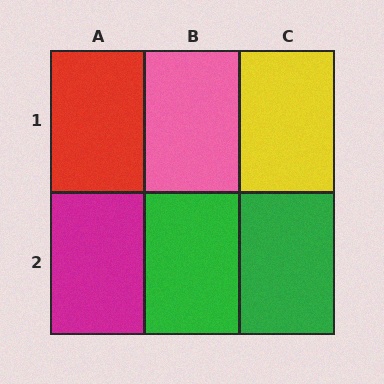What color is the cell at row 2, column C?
Green.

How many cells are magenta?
1 cell is magenta.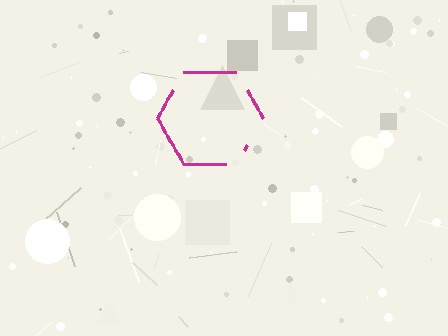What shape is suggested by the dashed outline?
The dashed outline suggests a hexagon.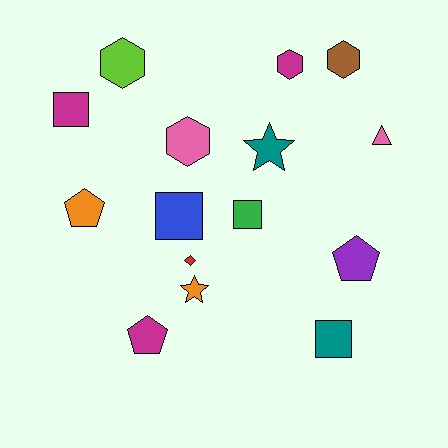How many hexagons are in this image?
There are 4 hexagons.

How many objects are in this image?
There are 15 objects.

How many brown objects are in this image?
There is 1 brown object.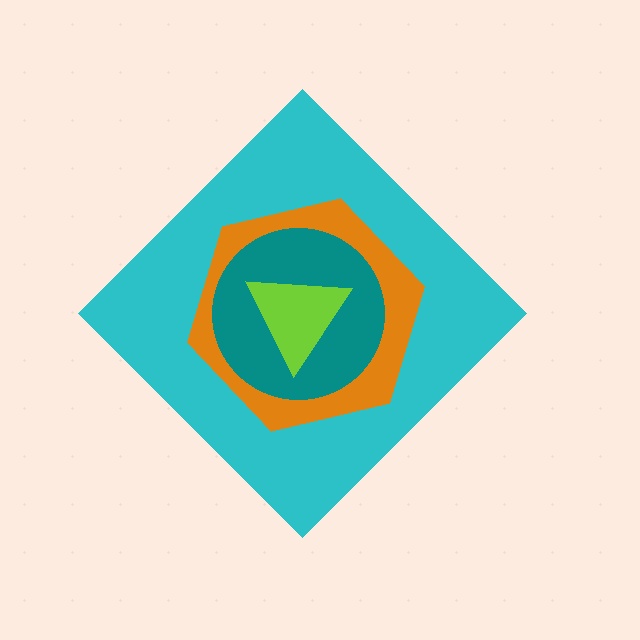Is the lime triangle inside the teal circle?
Yes.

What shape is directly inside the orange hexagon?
The teal circle.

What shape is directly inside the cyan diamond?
The orange hexagon.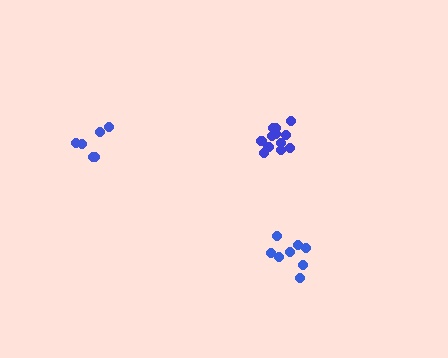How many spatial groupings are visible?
There are 3 spatial groupings.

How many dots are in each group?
Group 1: 6 dots, Group 2: 8 dots, Group 3: 12 dots (26 total).